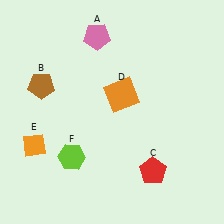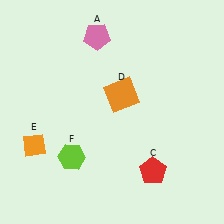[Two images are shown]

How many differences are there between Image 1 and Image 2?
There is 1 difference between the two images.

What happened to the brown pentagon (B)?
The brown pentagon (B) was removed in Image 2. It was in the top-left area of Image 1.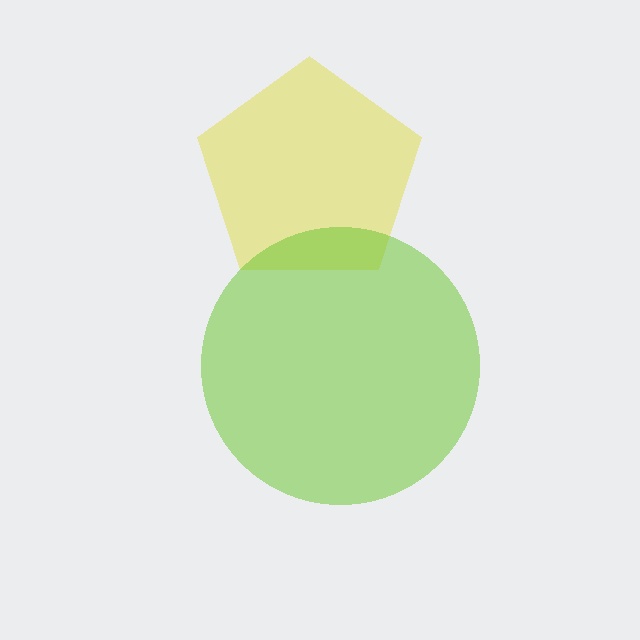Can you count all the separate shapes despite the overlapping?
Yes, there are 2 separate shapes.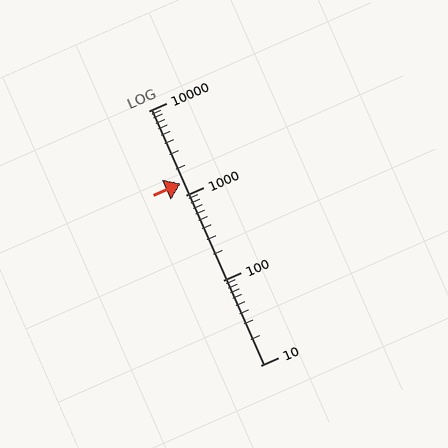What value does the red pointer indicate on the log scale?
The pointer indicates approximately 1400.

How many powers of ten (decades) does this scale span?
The scale spans 3 decades, from 10 to 10000.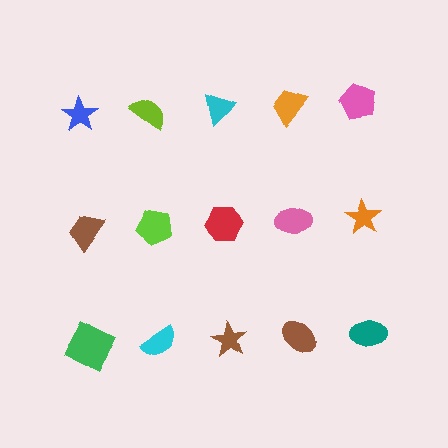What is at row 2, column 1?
A brown trapezoid.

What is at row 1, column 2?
A lime semicircle.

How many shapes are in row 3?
5 shapes.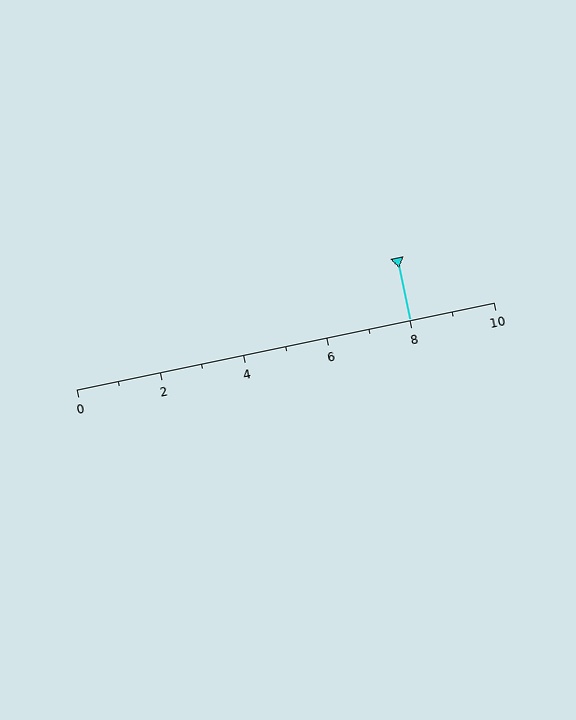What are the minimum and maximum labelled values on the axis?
The axis runs from 0 to 10.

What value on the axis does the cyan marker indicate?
The marker indicates approximately 8.